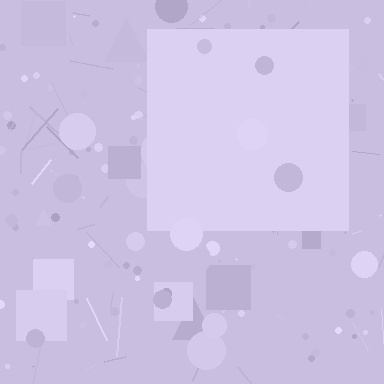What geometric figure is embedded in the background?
A square is embedded in the background.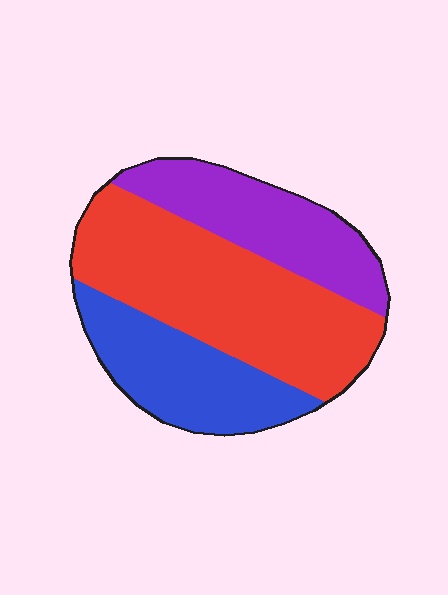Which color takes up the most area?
Red, at roughly 50%.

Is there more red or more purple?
Red.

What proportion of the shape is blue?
Blue takes up about one quarter (1/4) of the shape.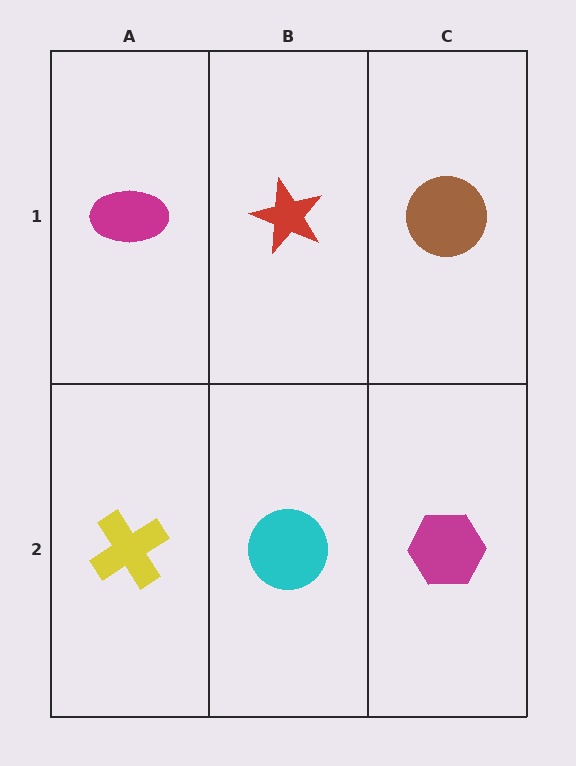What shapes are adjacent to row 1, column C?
A magenta hexagon (row 2, column C), a red star (row 1, column B).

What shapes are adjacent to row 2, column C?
A brown circle (row 1, column C), a cyan circle (row 2, column B).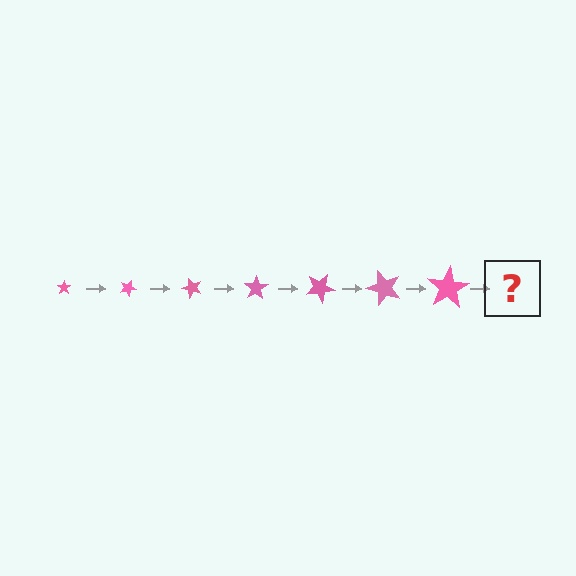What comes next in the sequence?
The next element should be a star, larger than the previous one and rotated 175 degrees from the start.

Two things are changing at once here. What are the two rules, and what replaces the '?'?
The two rules are that the star grows larger each step and it rotates 25 degrees each step. The '?' should be a star, larger than the previous one and rotated 175 degrees from the start.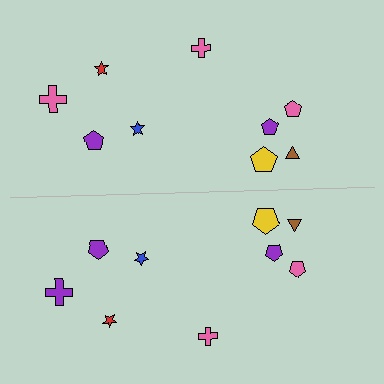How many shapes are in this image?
There are 18 shapes in this image.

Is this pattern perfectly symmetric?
No, the pattern is not perfectly symmetric. The purple cross on the bottom side breaks the symmetry — its mirror counterpart is pink.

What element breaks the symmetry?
The purple cross on the bottom side breaks the symmetry — its mirror counterpart is pink.